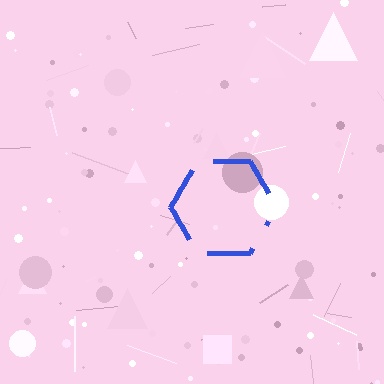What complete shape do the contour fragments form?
The contour fragments form a hexagon.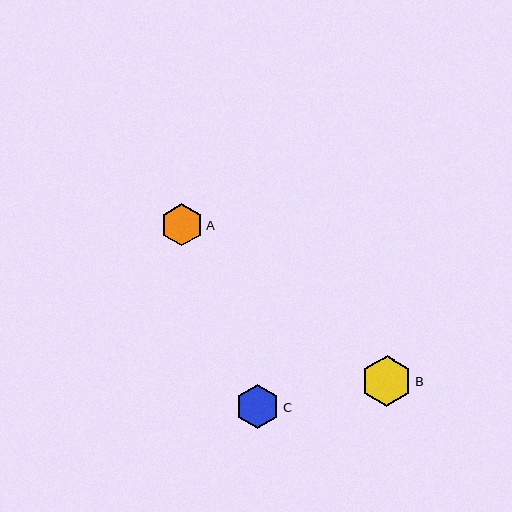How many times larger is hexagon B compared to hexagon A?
Hexagon B is approximately 1.2 times the size of hexagon A.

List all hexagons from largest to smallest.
From largest to smallest: B, C, A.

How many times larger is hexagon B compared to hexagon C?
Hexagon B is approximately 1.2 times the size of hexagon C.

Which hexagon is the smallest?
Hexagon A is the smallest with a size of approximately 43 pixels.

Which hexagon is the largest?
Hexagon B is the largest with a size of approximately 51 pixels.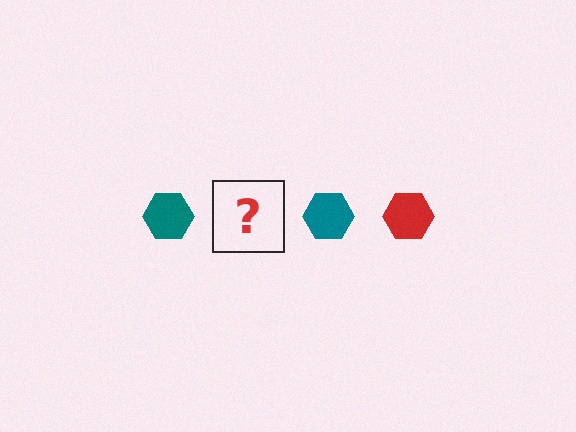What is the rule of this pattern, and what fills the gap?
The rule is that the pattern cycles through teal, red hexagons. The gap should be filled with a red hexagon.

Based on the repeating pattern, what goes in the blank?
The blank should be a red hexagon.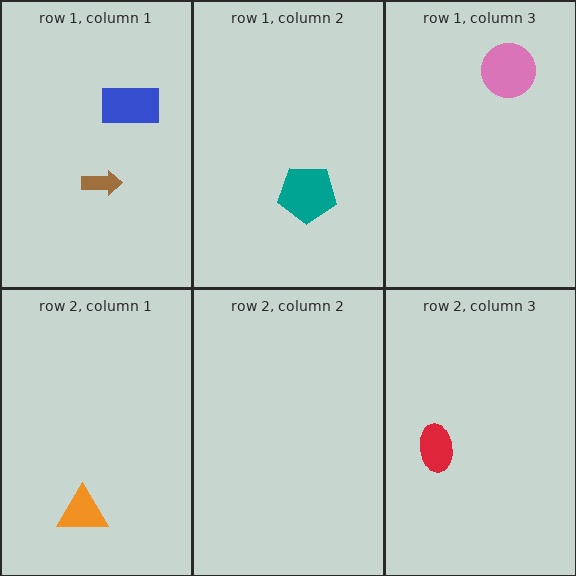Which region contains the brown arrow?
The row 1, column 1 region.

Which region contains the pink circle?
The row 1, column 3 region.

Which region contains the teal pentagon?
The row 1, column 2 region.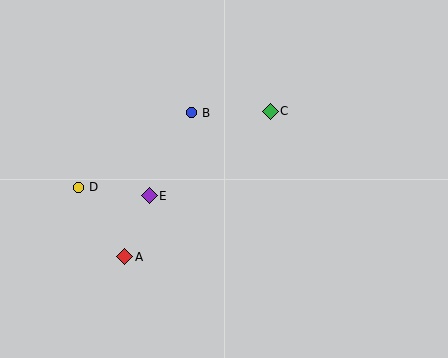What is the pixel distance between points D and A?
The distance between D and A is 83 pixels.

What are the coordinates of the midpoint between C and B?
The midpoint between C and B is at (231, 112).